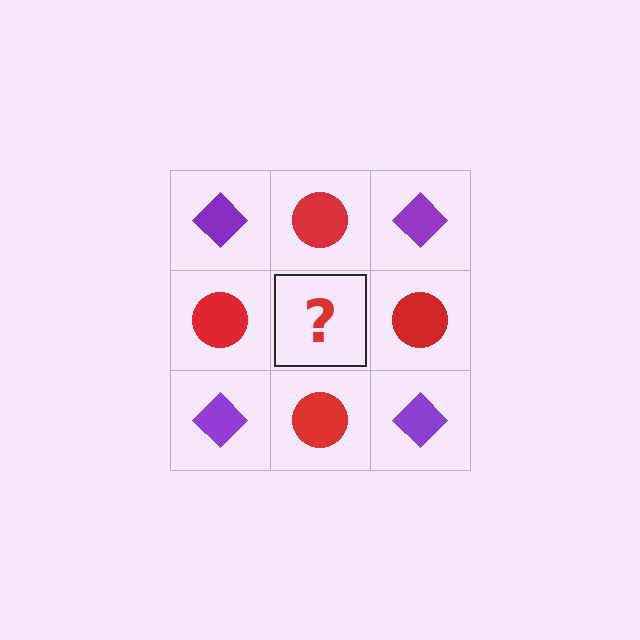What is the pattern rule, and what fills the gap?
The rule is that it alternates purple diamond and red circle in a checkerboard pattern. The gap should be filled with a purple diamond.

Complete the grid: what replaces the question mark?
The question mark should be replaced with a purple diamond.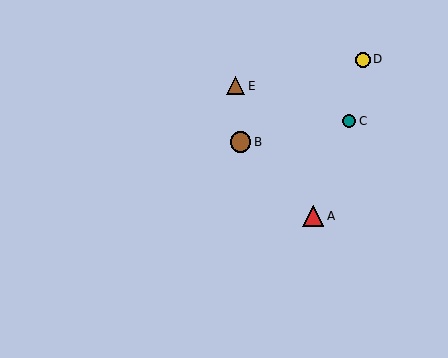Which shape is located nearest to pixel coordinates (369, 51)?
The yellow circle (labeled D) at (363, 60) is nearest to that location.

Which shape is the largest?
The red triangle (labeled A) is the largest.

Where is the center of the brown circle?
The center of the brown circle is at (240, 142).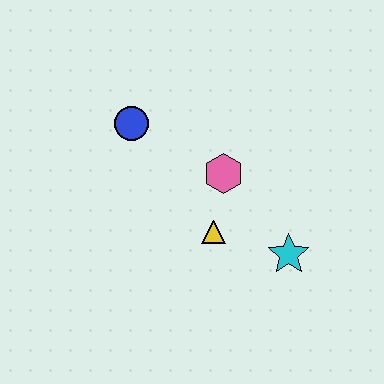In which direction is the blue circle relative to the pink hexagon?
The blue circle is to the left of the pink hexagon.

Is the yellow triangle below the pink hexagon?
Yes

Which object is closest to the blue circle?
The pink hexagon is closest to the blue circle.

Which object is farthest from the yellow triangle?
The blue circle is farthest from the yellow triangle.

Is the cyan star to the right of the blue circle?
Yes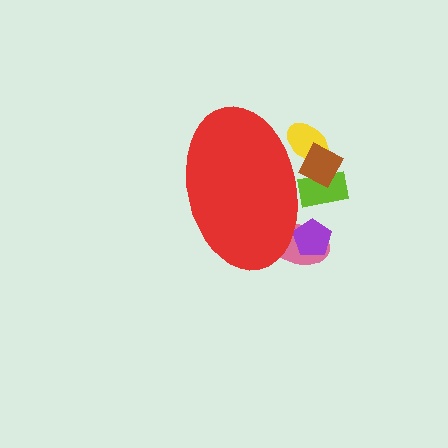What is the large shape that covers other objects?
A red ellipse.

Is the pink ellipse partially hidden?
Yes, the pink ellipse is partially hidden behind the red ellipse.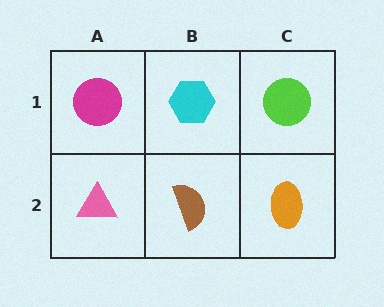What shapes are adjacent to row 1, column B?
A brown semicircle (row 2, column B), a magenta circle (row 1, column A), a lime circle (row 1, column C).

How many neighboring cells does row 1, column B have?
3.